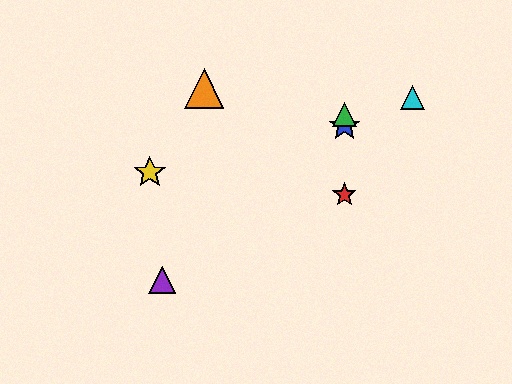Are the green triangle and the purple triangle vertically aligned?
No, the green triangle is at x≈344 and the purple triangle is at x≈162.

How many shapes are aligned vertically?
3 shapes (the red star, the blue star, the green triangle) are aligned vertically.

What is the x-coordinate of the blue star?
The blue star is at x≈344.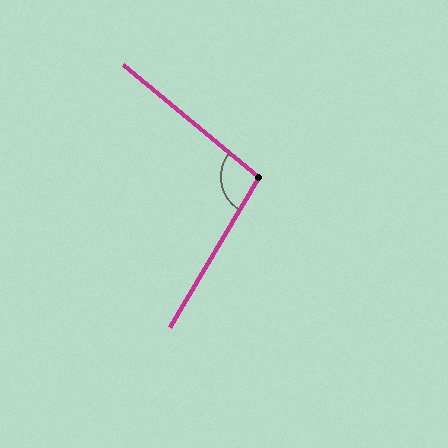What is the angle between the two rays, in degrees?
Approximately 99 degrees.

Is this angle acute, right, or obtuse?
It is obtuse.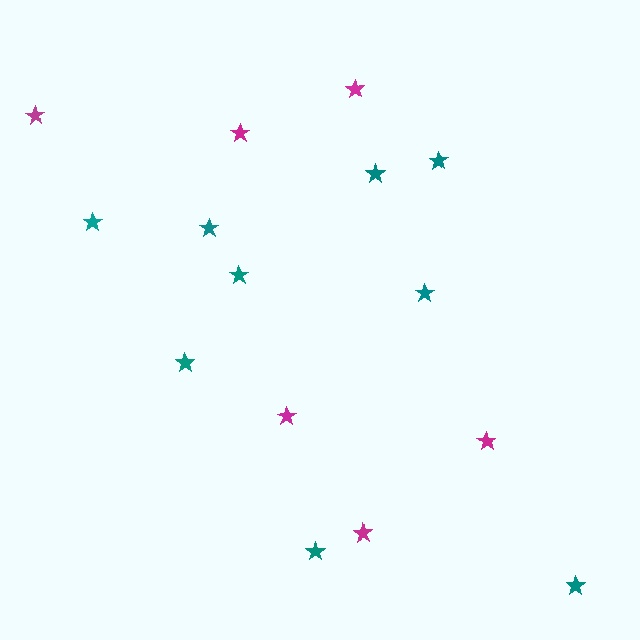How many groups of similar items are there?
There are 2 groups: one group of magenta stars (6) and one group of teal stars (9).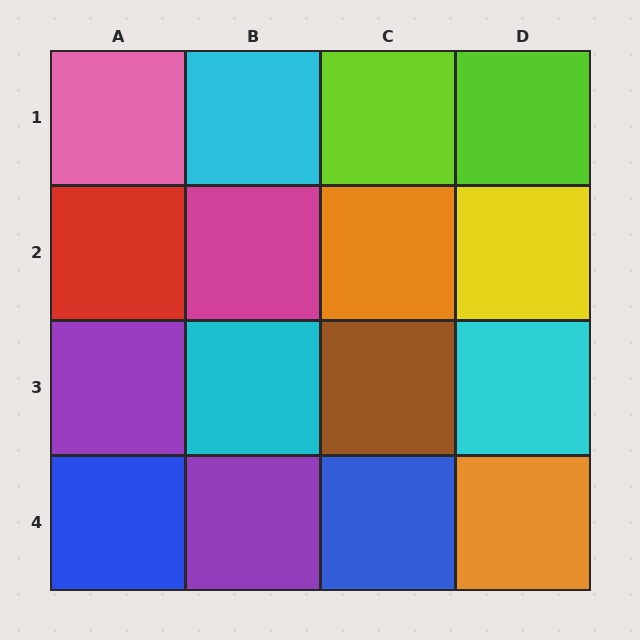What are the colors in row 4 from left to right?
Blue, purple, blue, orange.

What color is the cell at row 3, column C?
Brown.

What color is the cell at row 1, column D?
Lime.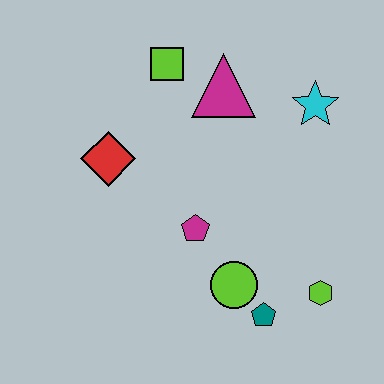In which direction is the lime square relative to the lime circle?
The lime square is above the lime circle.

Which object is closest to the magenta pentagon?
The lime circle is closest to the magenta pentagon.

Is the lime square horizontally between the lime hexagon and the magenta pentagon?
No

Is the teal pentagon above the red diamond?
No